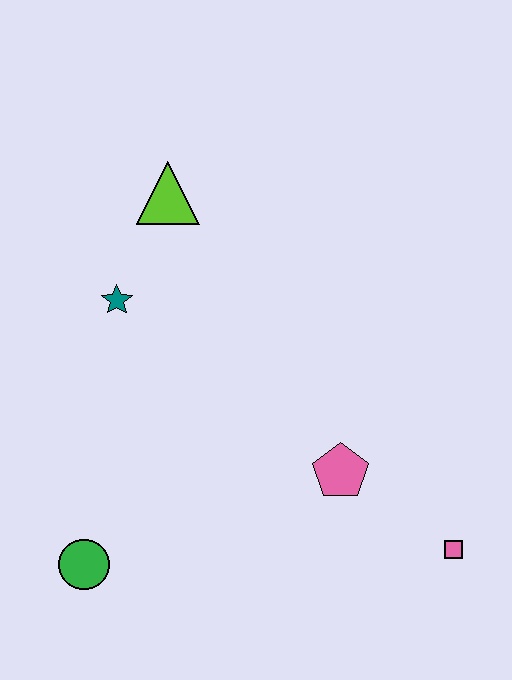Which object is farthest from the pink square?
The lime triangle is farthest from the pink square.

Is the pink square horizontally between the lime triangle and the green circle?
No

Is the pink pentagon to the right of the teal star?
Yes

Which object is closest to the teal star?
The lime triangle is closest to the teal star.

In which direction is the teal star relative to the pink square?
The teal star is to the left of the pink square.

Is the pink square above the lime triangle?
No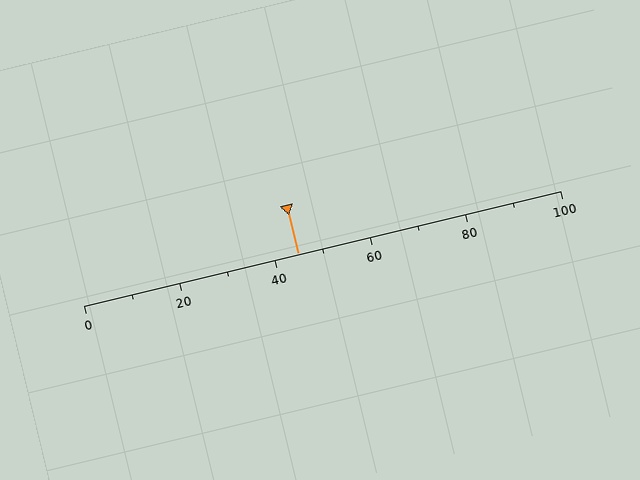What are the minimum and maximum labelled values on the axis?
The axis runs from 0 to 100.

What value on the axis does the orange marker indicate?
The marker indicates approximately 45.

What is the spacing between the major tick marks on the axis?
The major ticks are spaced 20 apart.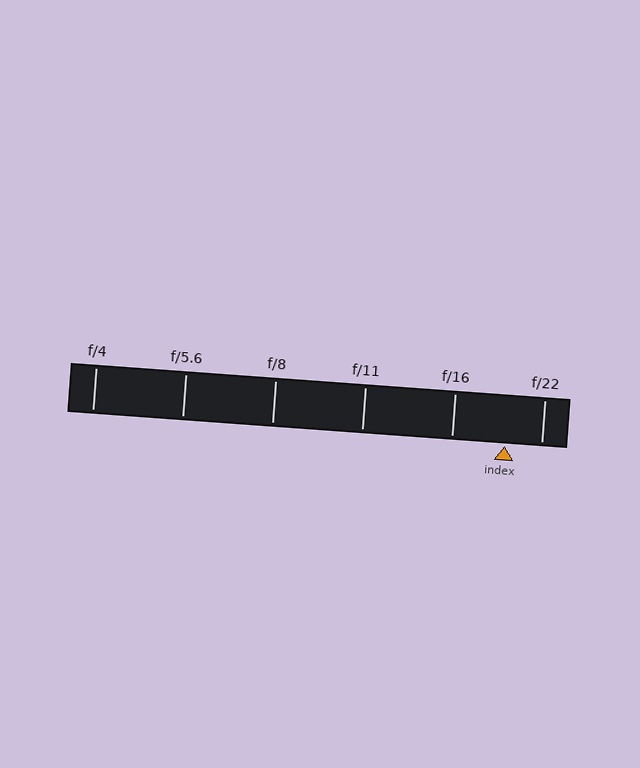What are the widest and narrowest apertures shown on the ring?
The widest aperture shown is f/4 and the narrowest is f/22.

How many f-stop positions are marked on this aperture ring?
There are 6 f-stop positions marked.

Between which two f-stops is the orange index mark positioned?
The index mark is between f/16 and f/22.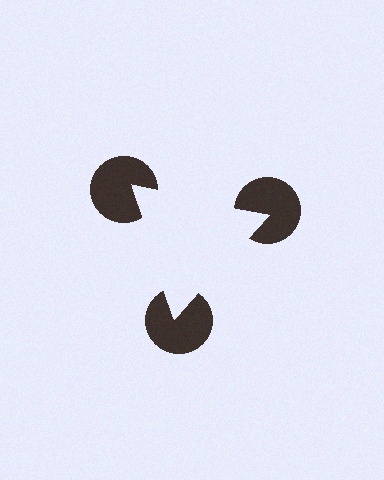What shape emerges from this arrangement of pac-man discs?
An illusory triangle — its edges are inferred from the aligned wedge cuts in the pac-man discs, not physically drawn.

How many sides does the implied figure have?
3 sides.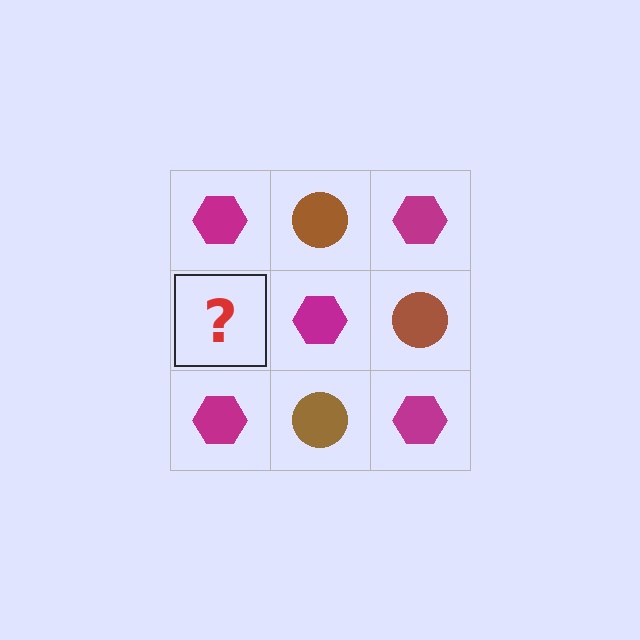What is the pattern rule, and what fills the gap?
The rule is that it alternates magenta hexagon and brown circle in a checkerboard pattern. The gap should be filled with a brown circle.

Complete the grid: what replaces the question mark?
The question mark should be replaced with a brown circle.